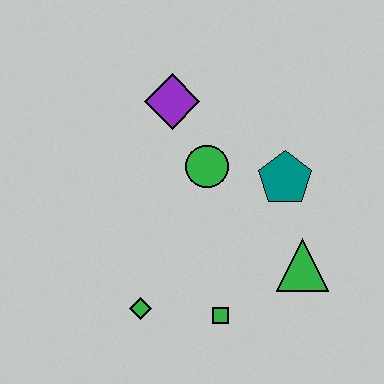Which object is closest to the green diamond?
The green square is closest to the green diamond.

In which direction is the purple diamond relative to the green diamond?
The purple diamond is above the green diamond.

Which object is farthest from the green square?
The purple diamond is farthest from the green square.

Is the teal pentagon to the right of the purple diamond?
Yes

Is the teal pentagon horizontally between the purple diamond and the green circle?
No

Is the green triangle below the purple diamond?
Yes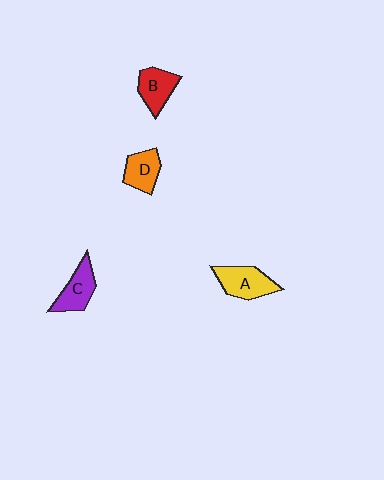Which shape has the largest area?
Shape A (yellow).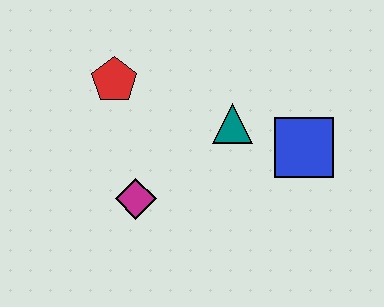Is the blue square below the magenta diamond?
No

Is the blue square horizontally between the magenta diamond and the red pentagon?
No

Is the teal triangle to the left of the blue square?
Yes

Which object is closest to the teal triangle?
The blue square is closest to the teal triangle.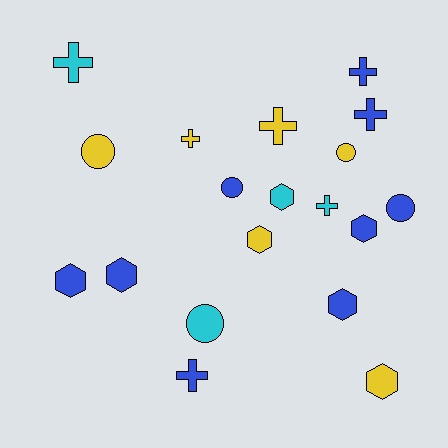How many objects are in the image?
There are 19 objects.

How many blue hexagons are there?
There are 4 blue hexagons.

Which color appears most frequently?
Blue, with 9 objects.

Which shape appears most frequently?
Cross, with 7 objects.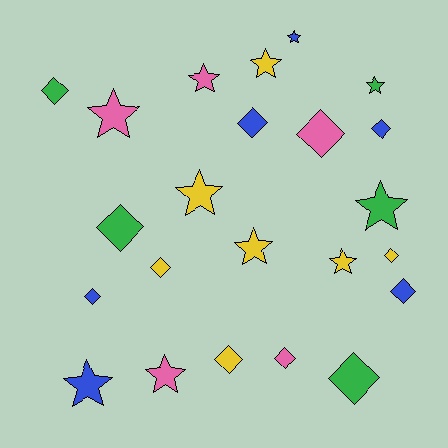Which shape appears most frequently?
Diamond, with 12 objects.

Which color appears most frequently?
Yellow, with 7 objects.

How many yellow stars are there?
There are 4 yellow stars.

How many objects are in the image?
There are 23 objects.